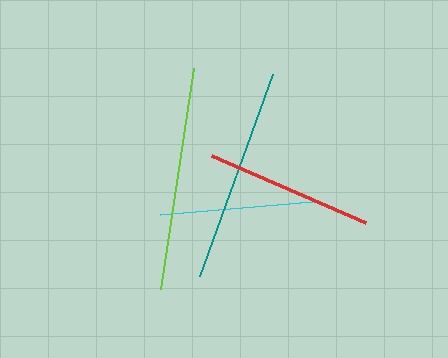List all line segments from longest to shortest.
From longest to shortest: lime, teal, red, cyan.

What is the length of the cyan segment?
The cyan segment is approximately 152 pixels long.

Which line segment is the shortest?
The cyan line is the shortest at approximately 152 pixels.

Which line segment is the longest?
The lime line is the longest at approximately 224 pixels.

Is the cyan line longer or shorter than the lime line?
The lime line is longer than the cyan line.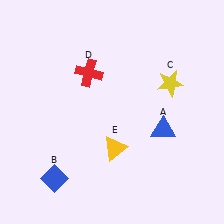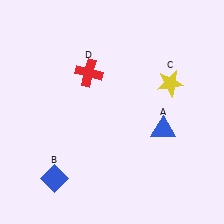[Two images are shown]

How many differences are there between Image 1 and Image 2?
There is 1 difference between the two images.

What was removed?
The yellow triangle (E) was removed in Image 2.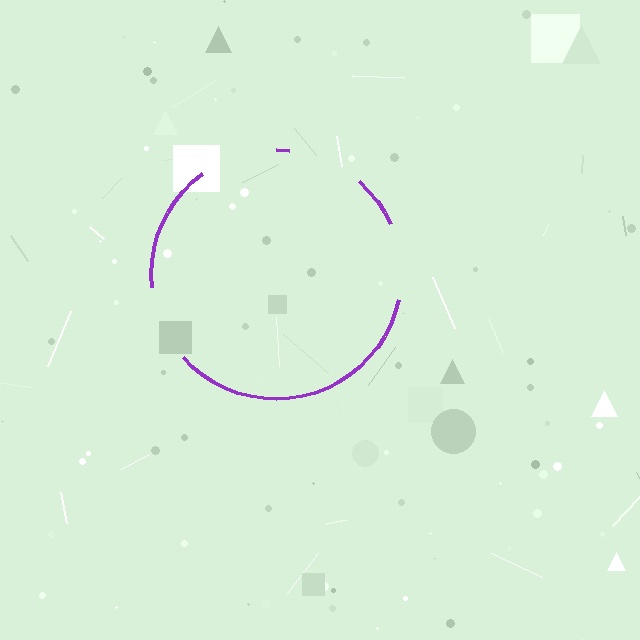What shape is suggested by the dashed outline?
The dashed outline suggests a circle.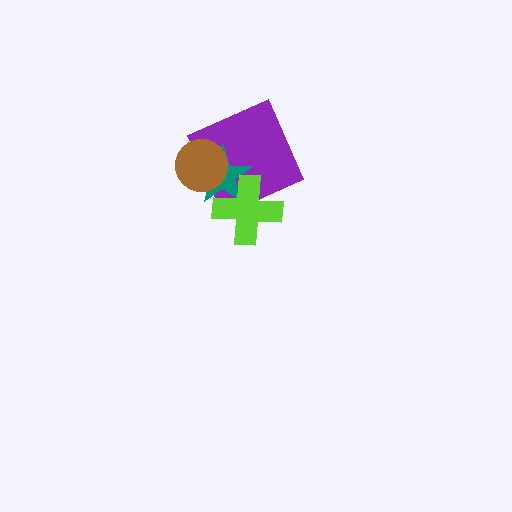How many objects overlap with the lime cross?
2 objects overlap with the lime cross.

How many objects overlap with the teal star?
3 objects overlap with the teal star.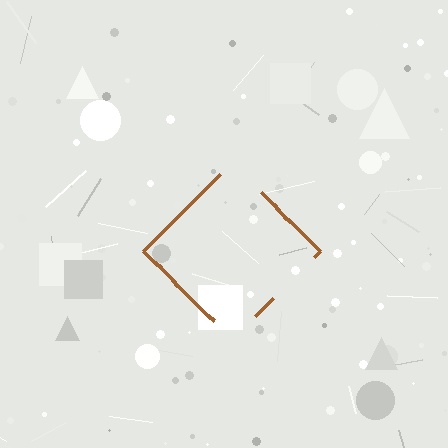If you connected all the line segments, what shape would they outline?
They would outline a diamond.